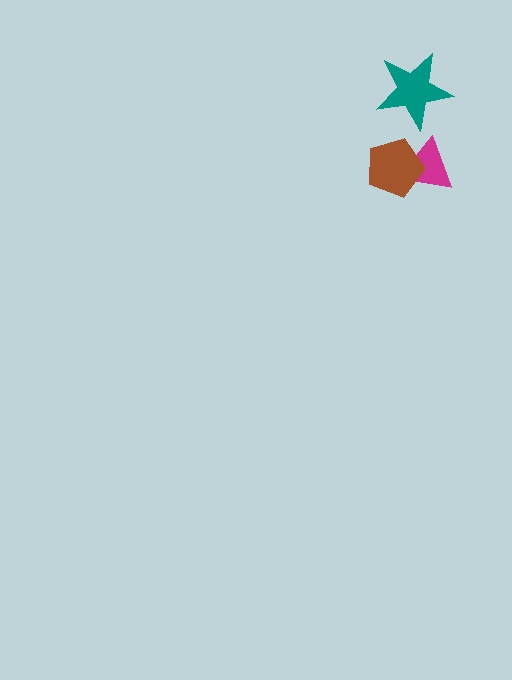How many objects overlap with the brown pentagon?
1 object overlaps with the brown pentagon.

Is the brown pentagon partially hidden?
No, no other shape covers it.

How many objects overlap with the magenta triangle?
1 object overlaps with the magenta triangle.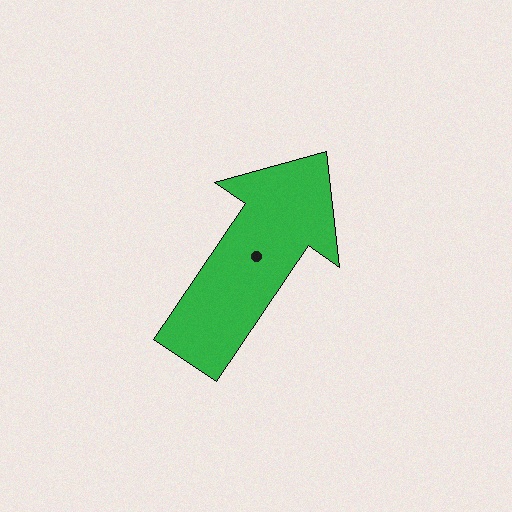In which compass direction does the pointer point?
Northeast.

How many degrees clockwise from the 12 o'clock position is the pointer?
Approximately 34 degrees.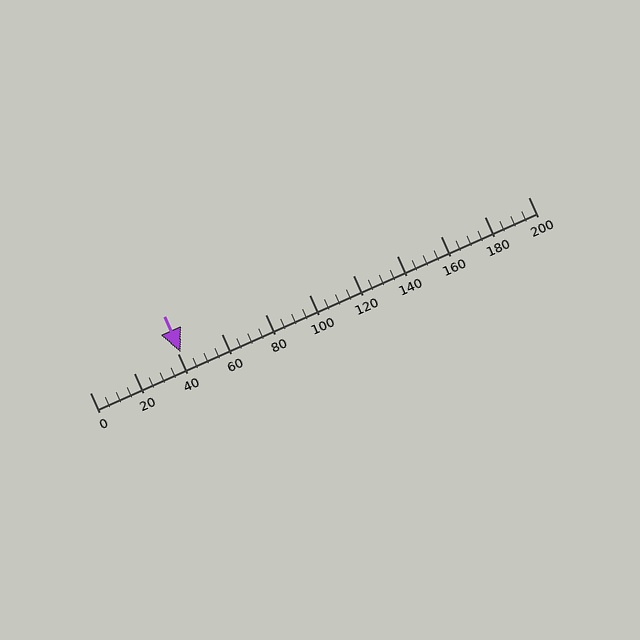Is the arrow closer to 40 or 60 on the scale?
The arrow is closer to 40.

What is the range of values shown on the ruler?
The ruler shows values from 0 to 200.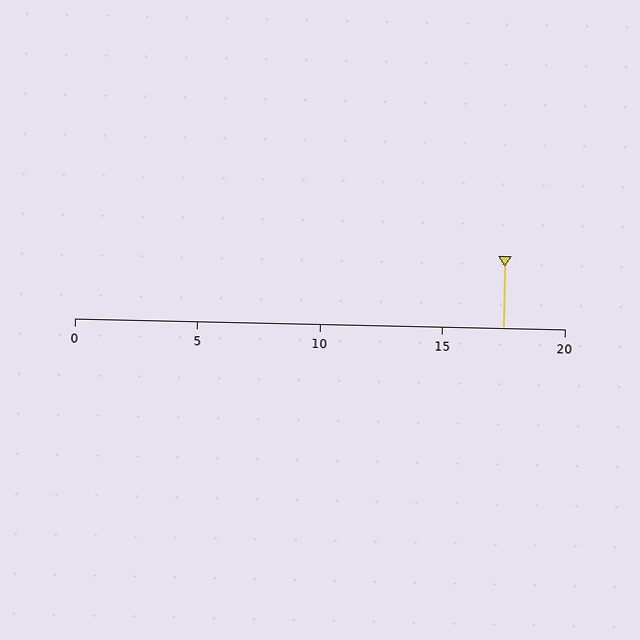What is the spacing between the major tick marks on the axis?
The major ticks are spaced 5 apart.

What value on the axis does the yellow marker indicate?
The marker indicates approximately 17.5.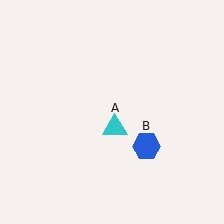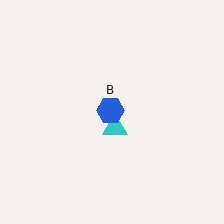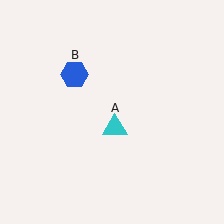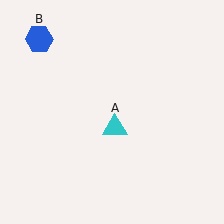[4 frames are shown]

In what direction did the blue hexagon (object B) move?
The blue hexagon (object B) moved up and to the left.